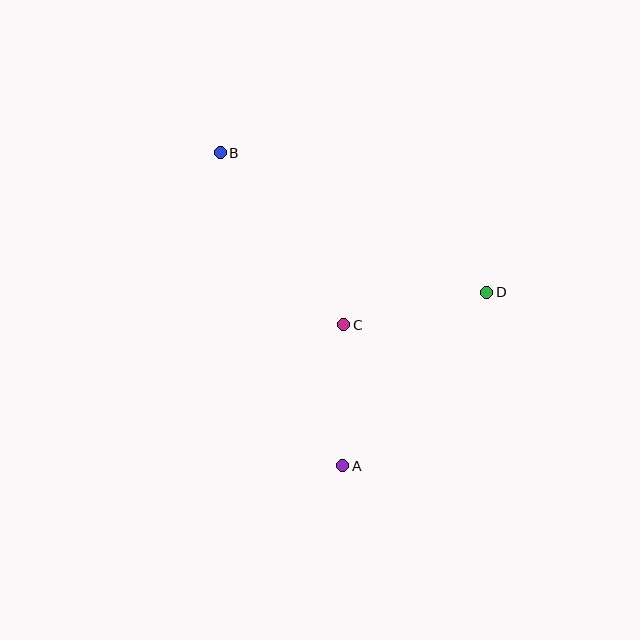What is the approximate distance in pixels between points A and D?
The distance between A and D is approximately 225 pixels.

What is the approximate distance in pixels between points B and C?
The distance between B and C is approximately 212 pixels.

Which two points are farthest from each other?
Points A and B are farthest from each other.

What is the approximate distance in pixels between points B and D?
The distance between B and D is approximately 301 pixels.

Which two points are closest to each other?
Points A and C are closest to each other.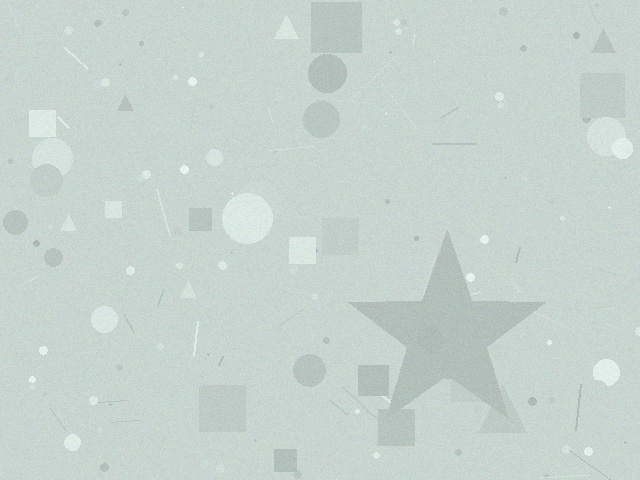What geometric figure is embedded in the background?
A star is embedded in the background.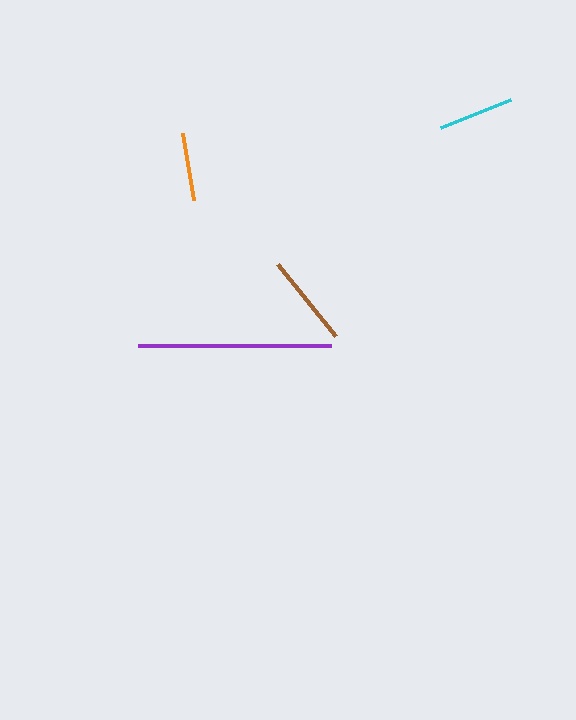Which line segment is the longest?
The purple line is the longest at approximately 192 pixels.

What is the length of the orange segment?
The orange segment is approximately 69 pixels long.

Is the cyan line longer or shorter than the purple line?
The purple line is longer than the cyan line.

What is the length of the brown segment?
The brown segment is approximately 93 pixels long.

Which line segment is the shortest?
The orange line is the shortest at approximately 69 pixels.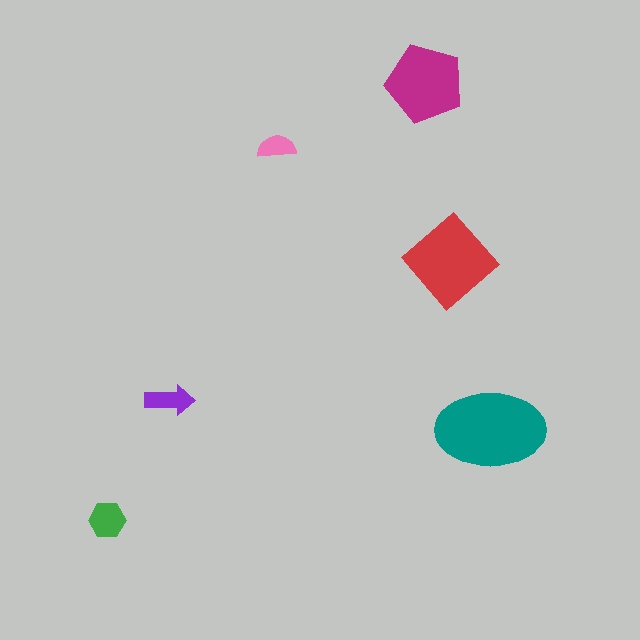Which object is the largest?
The teal ellipse.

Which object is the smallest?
The pink semicircle.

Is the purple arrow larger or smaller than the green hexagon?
Smaller.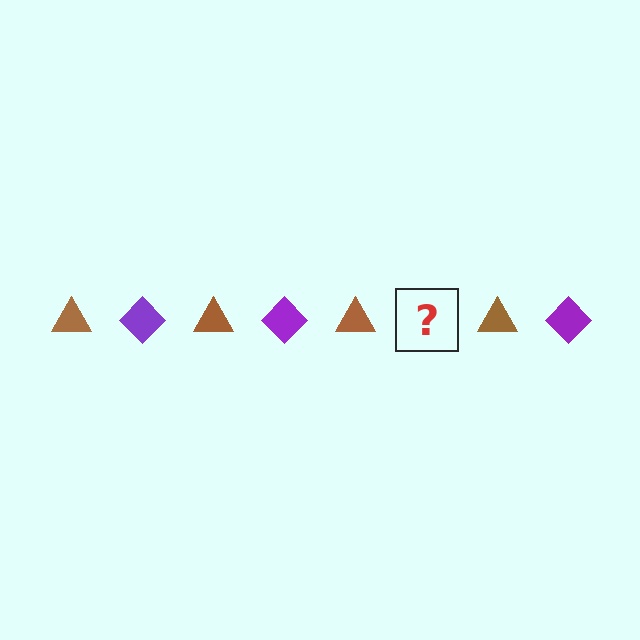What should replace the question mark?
The question mark should be replaced with a purple diamond.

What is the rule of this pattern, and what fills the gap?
The rule is that the pattern alternates between brown triangle and purple diamond. The gap should be filled with a purple diamond.